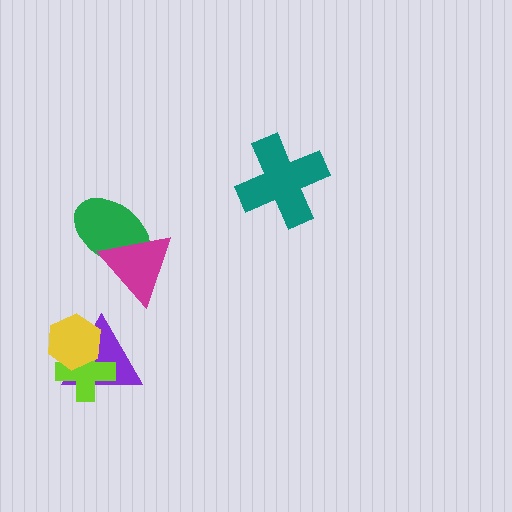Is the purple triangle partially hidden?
Yes, it is partially covered by another shape.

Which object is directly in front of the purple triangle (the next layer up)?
The lime cross is directly in front of the purple triangle.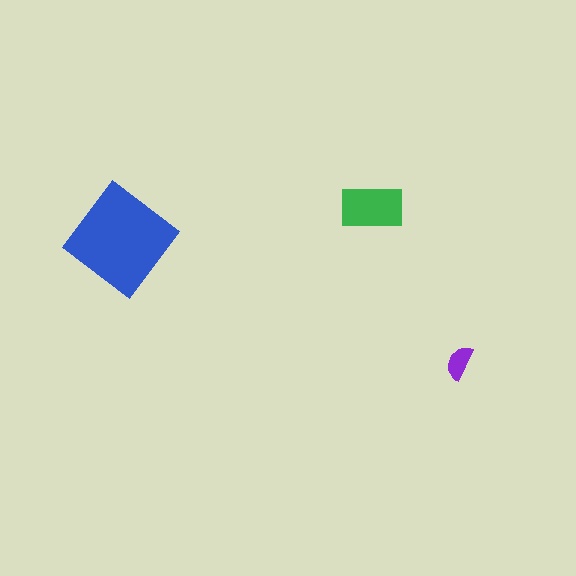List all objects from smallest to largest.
The purple semicircle, the green rectangle, the blue diamond.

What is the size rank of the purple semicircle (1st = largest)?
3rd.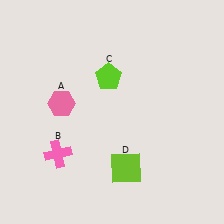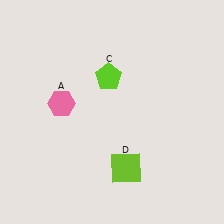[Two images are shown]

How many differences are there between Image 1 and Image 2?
There is 1 difference between the two images.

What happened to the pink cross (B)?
The pink cross (B) was removed in Image 2. It was in the bottom-left area of Image 1.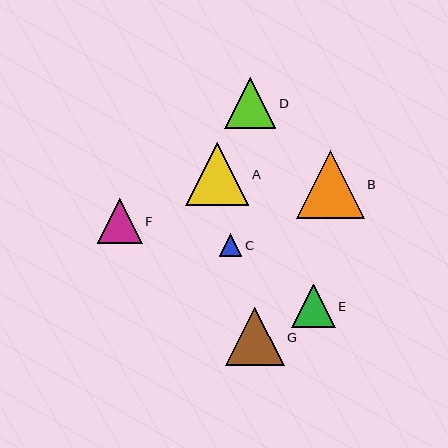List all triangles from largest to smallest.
From largest to smallest: B, A, G, D, F, E, C.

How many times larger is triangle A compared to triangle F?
Triangle A is approximately 1.4 times the size of triangle F.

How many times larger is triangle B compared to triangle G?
Triangle B is approximately 1.2 times the size of triangle G.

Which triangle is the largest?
Triangle B is the largest with a size of approximately 68 pixels.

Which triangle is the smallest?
Triangle C is the smallest with a size of approximately 23 pixels.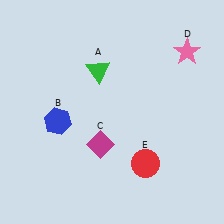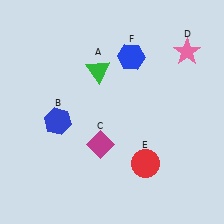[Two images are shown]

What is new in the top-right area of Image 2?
A blue hexagon (F) was added in the top-right area of Image 2.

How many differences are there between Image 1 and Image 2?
There is 1 difference between the two images.